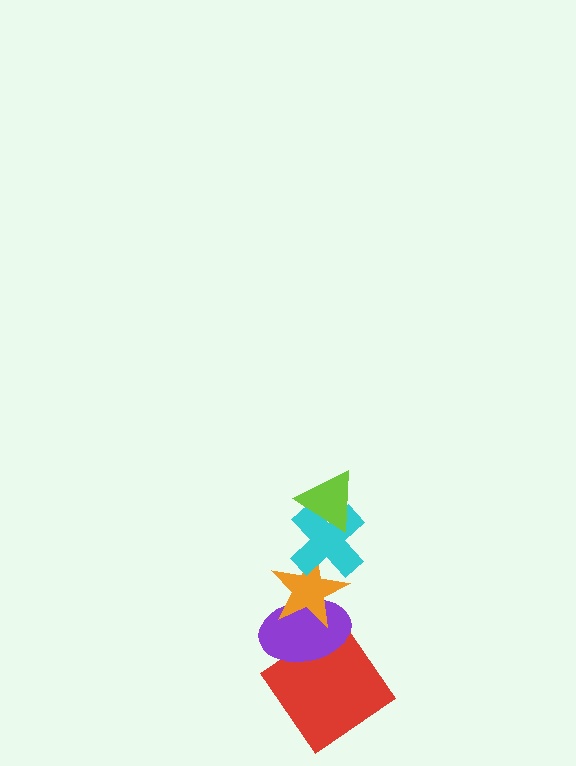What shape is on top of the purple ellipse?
The orange star is on top of the purple ellipse.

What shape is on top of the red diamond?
The purple ellipse is on top of the red diamond.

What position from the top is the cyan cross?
The cyan cross is 2nd from the top.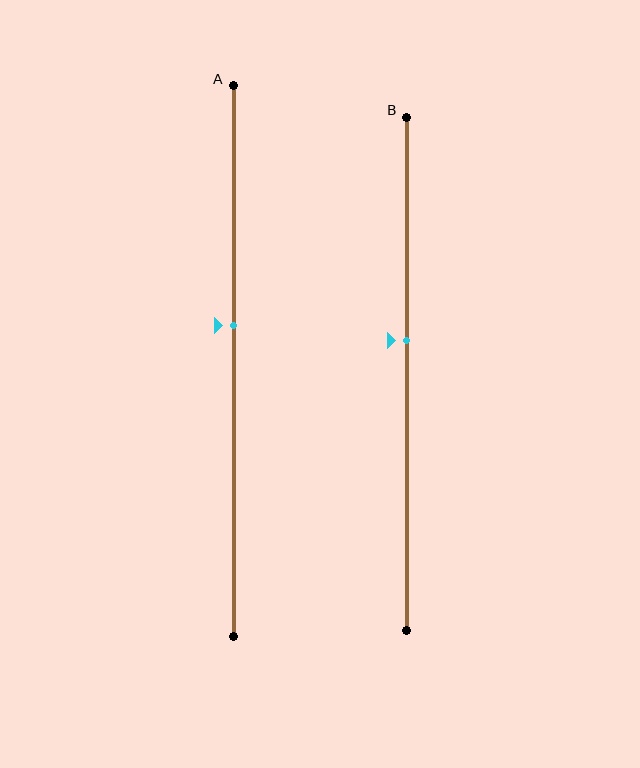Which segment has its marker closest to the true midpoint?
Segment B has its marker closest to the true midpoint.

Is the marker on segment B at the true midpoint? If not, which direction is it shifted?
No, the marker on segment B is shifted upward by about 6% of the segment length.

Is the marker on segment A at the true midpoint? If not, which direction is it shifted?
No, the marker on segment A is shifted upward by about 7% of the segment length.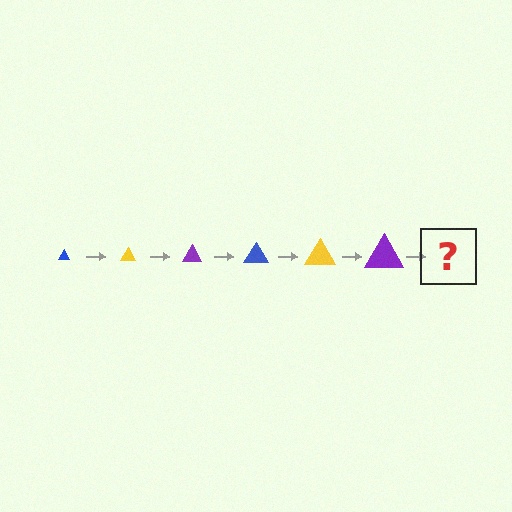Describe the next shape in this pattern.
It should be a blue triangle, larger than the previous one.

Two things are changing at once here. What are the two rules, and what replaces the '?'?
The two rules are that the triangle grows larger each step and the color cycles through blue, yellow, and purple. The '?' should be a blue triangle, larger than the previous one.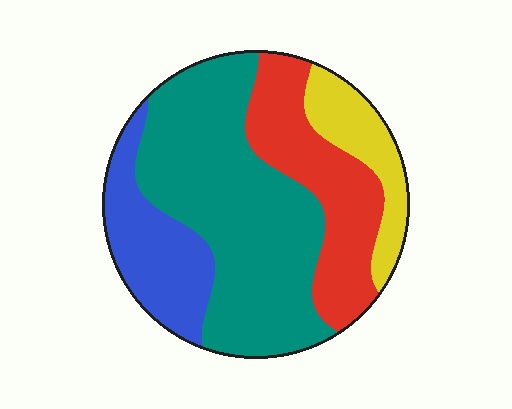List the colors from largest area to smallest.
From largest to smallest: teal, red, blue, yellow.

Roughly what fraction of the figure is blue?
Blue takes up between a sixth and a third of the figure.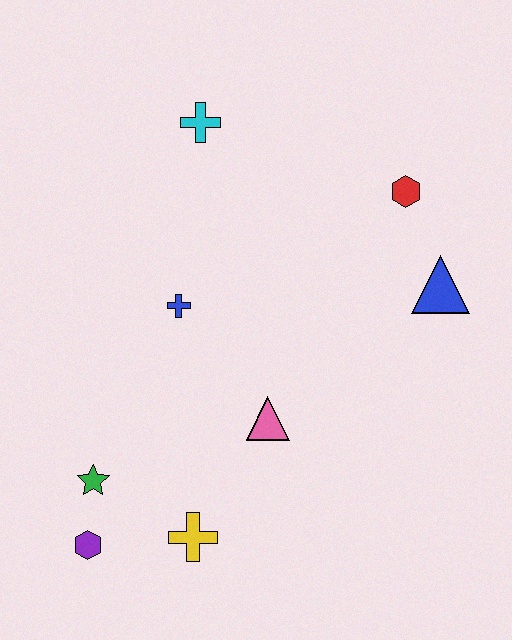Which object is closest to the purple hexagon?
The green star is closest to the purple hexagon.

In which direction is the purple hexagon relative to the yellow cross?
The purple hexagon is to the left of the yellow cross.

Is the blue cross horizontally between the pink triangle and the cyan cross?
No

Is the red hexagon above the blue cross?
Yes